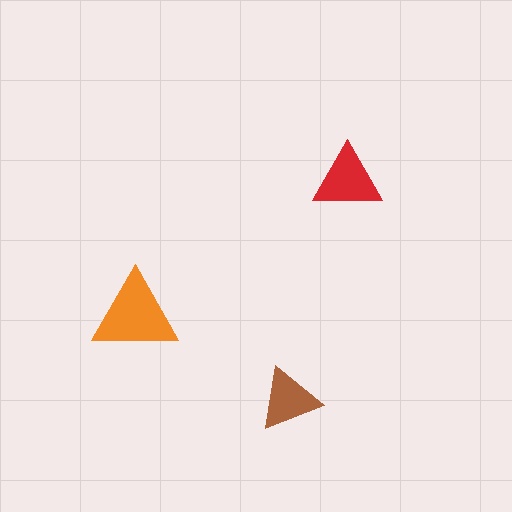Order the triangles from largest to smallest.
the orange one, the red one, the brown one.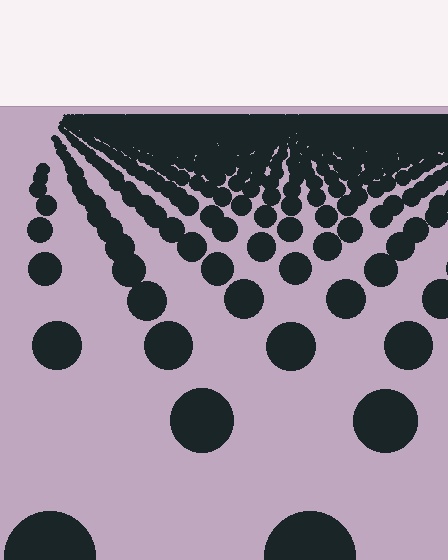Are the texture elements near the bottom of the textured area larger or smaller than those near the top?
Larger. Near the bottom, elements are closer to the viewer and appear at a bigger on-screen size.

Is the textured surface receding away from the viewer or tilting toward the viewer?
The surface is receding away from the viewer. Texture elements get smaller and denser toward the top.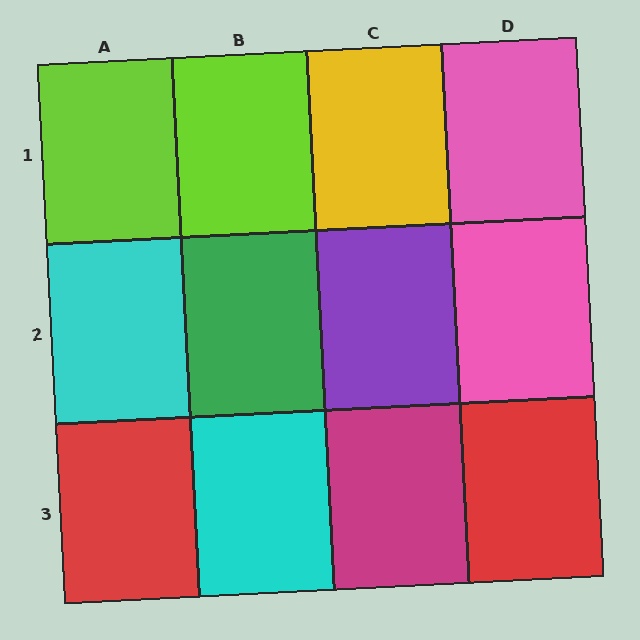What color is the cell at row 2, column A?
Cyan.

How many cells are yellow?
1 cell is yellow.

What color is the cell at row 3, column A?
Red.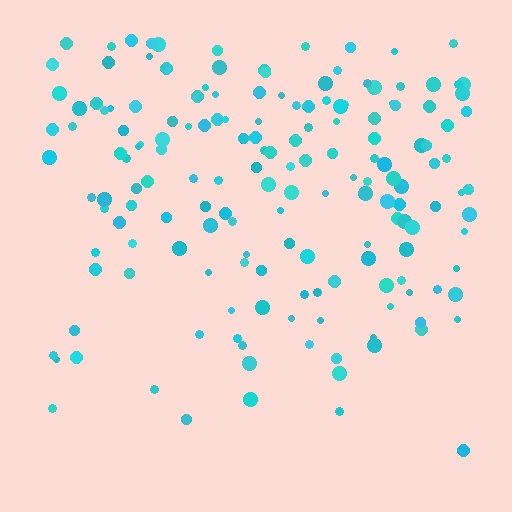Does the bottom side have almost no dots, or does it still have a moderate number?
Still a moderate number, just noticeably fewer than the top.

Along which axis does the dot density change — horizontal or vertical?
Vertical.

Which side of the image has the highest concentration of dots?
The top.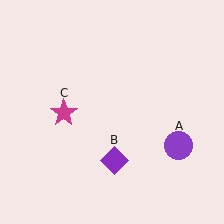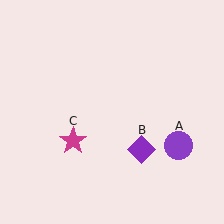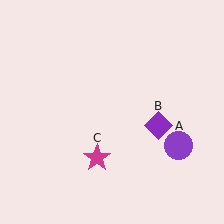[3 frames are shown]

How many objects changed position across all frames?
2 objects changed position: purple diamond (object B), magenta star (object C).